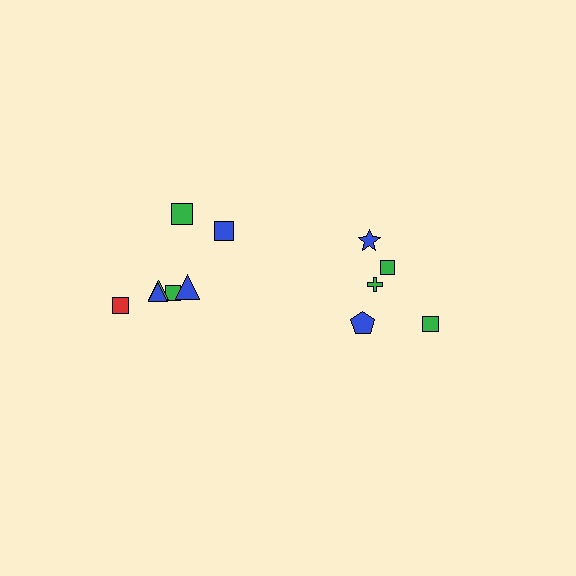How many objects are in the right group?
There are 5 objects.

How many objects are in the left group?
There are 7 objects.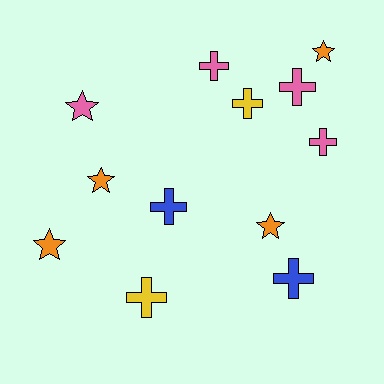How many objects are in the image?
There are 12 objects.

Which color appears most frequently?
Pink, with 4 objects.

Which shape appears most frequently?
Cross, with 7 objects.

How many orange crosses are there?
There are no orange crosses.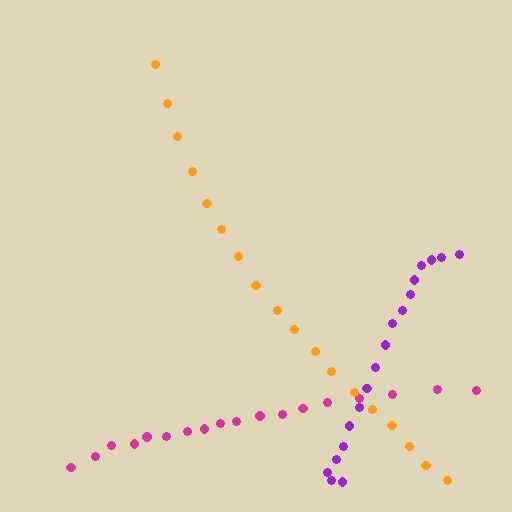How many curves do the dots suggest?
There are 3 distinct paths.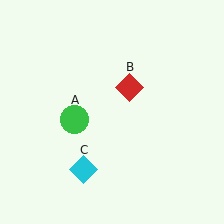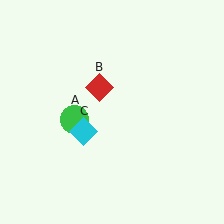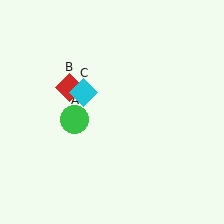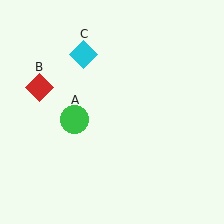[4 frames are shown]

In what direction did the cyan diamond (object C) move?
The cyan diamond (object C) moved up.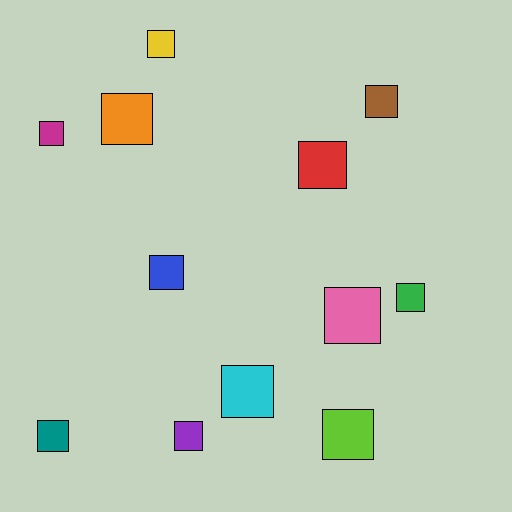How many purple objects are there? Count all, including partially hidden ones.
There is 1 purple object.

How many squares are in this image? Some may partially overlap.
There are 12 squares.